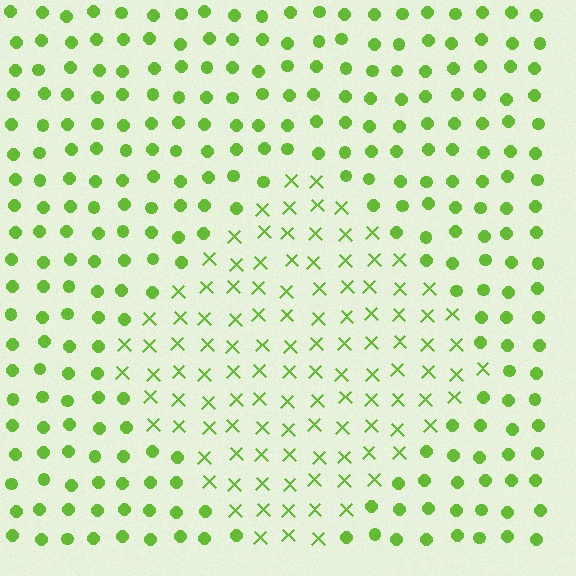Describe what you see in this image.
The image is filled with small lime elements arranged in a uniform grid. A diamond-shaped region contains X marks, while the surrounding area contains circles. The boundary is defined purely by the change in element shape.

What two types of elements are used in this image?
The image uses X marks inside the diamond region and circles outside it.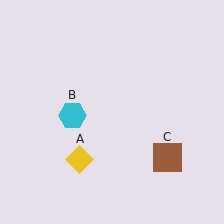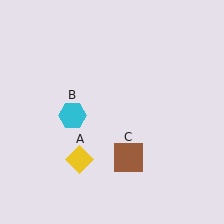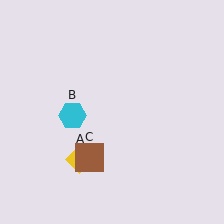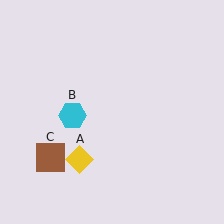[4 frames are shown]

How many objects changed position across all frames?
1 object changed position: brown square (object C).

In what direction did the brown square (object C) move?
The brown square (object C) moved left.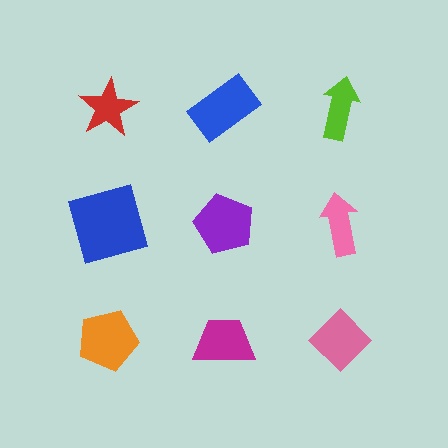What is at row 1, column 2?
A blue rectangle.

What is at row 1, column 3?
A lime arrow.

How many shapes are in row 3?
3 shapes.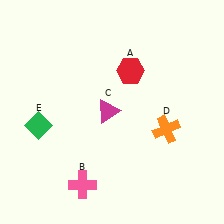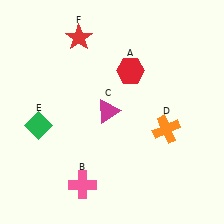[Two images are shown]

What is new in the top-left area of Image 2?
A red star (F) was added in the top-left area of Image 2.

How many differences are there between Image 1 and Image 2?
There is 1 difference between the two images.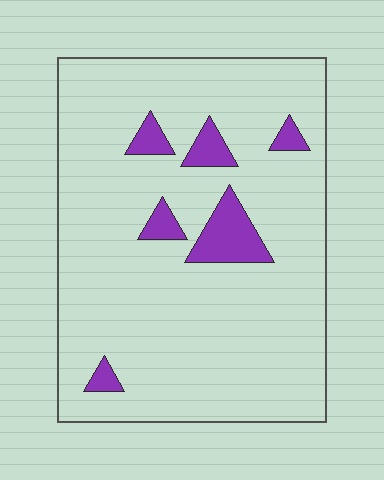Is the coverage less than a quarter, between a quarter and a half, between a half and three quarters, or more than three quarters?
Less than a quarter.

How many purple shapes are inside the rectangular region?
6.